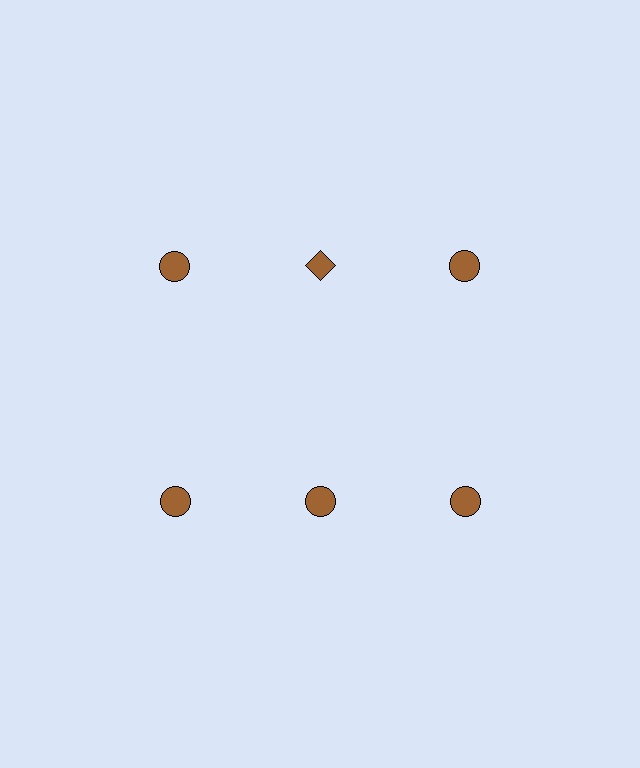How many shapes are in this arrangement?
There are 6 shapes arranged in a grid pattern.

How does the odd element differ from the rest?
It has a different shape: diamond instead of circle.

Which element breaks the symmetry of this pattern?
The brown diamond in the top row, second from left column breaks the symmetry. All other shapes are brown circles.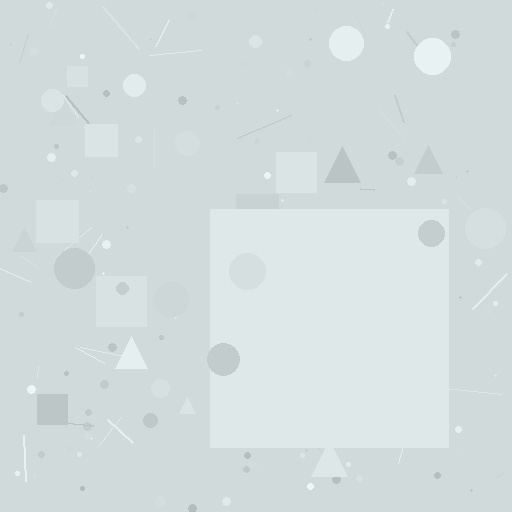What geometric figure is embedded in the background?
A square is embedded in the background.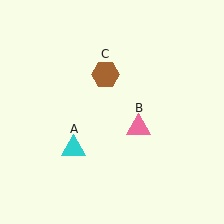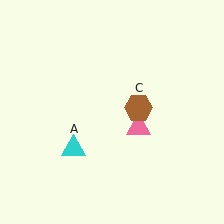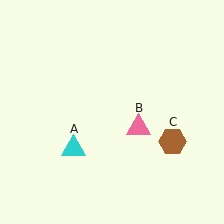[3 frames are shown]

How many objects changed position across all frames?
1 object changed position: brown hexagon (object C).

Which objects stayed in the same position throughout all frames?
Cyan triangle (object A) and pink triangle (object B) remained stationary.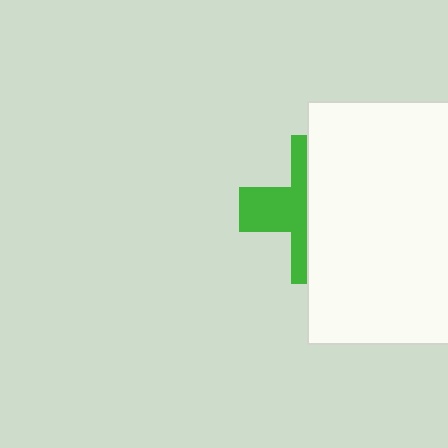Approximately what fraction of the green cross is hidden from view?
Roughly 58% of the green cross is hidden behind the white rectangle.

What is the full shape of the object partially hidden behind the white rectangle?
The partially hidden object is a green cross.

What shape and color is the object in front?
The object in front is a white rectangle.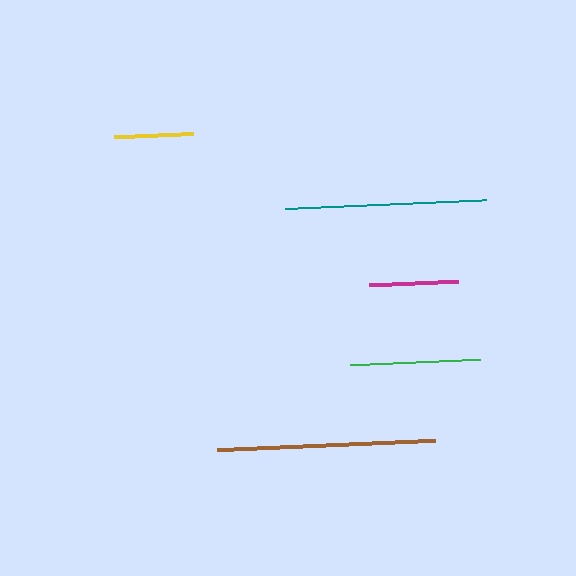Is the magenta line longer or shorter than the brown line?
The brown line is longer than the magenta line.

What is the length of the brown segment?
The brown segment is approximately 218 pixels long.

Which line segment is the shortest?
The yellow line is the shortest at approximately 79 pixels.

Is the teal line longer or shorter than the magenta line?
The teal line is longer than the magenta line.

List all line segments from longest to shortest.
From longest to shortest: brown, teal, green, magenta, yellow.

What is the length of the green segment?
The green segment is approximately 130 pixels long.